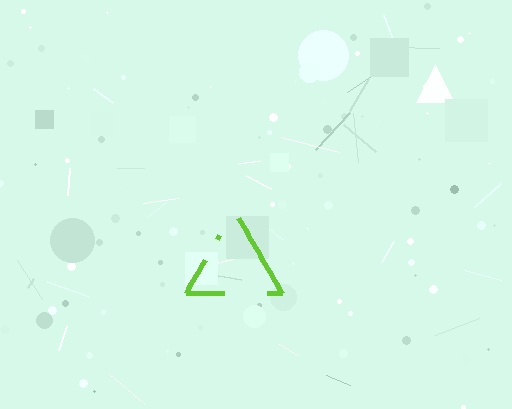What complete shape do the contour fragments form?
The contour fragments form a triangle.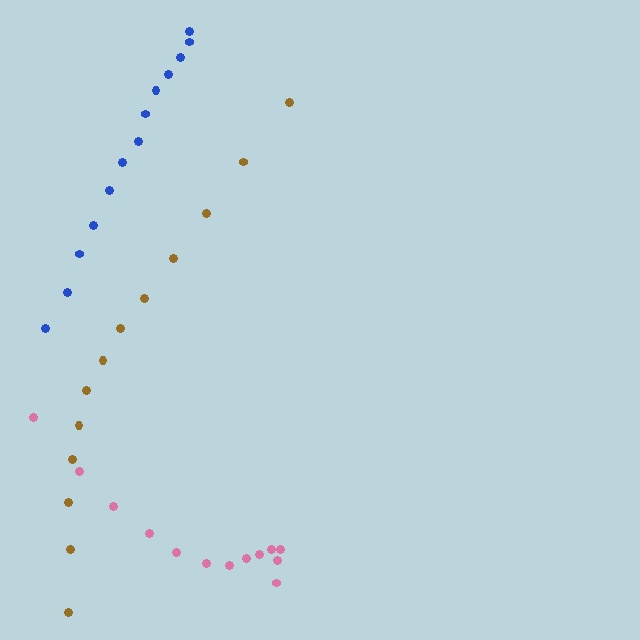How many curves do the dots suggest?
There are 3 distinct paths.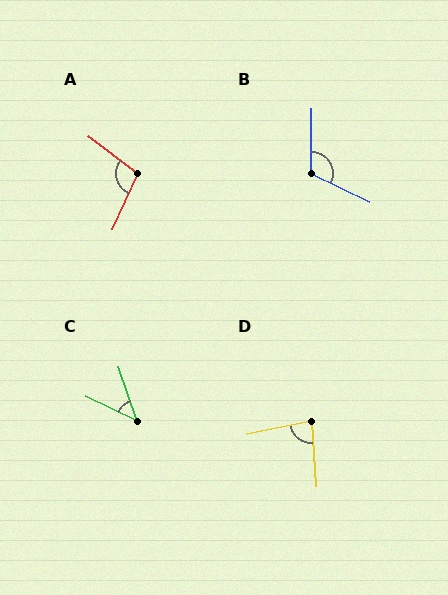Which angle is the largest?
B, at approximately 115 degrees.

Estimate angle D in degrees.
Approximately 83 degrees.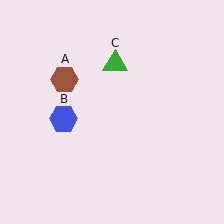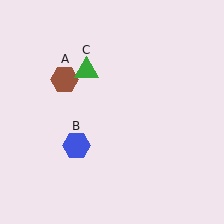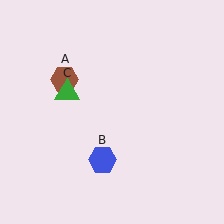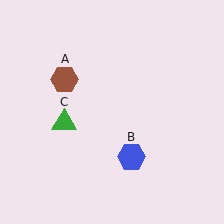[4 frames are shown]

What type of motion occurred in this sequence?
The blue hexagon (object B), green triangle (object C) rotated counterclockwise around the center of the scene.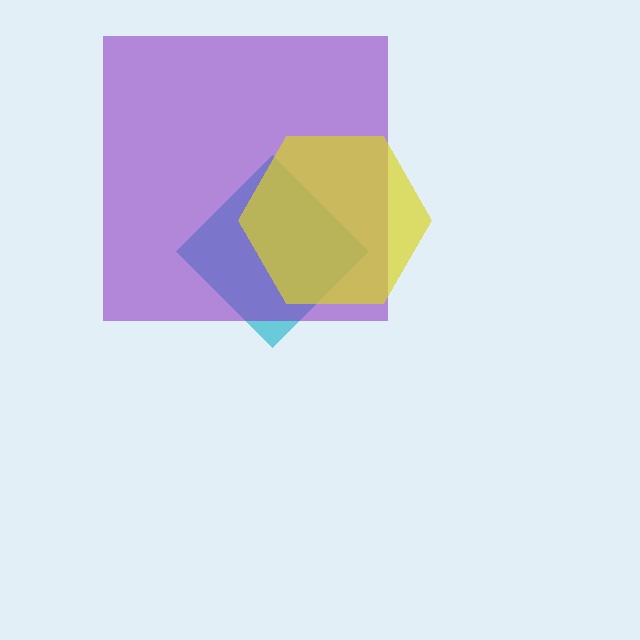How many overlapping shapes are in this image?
There are 3 overlapping shapes in the image.